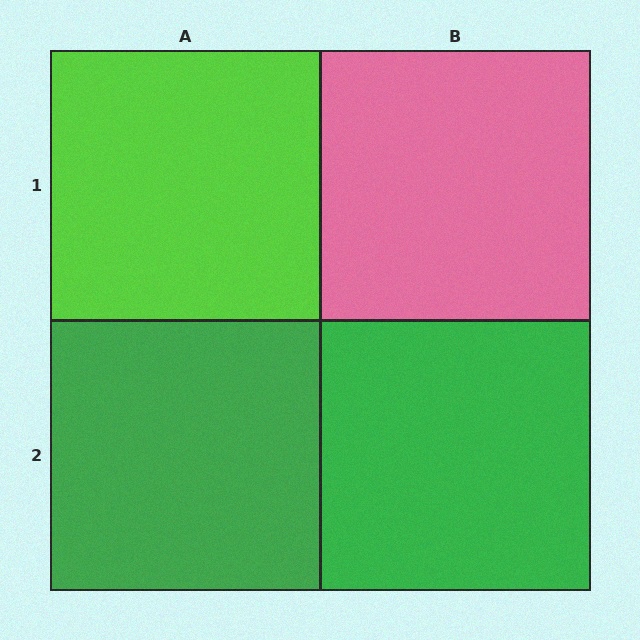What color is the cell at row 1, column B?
Pink.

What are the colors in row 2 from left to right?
Green, green.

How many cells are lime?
1 cell is lime.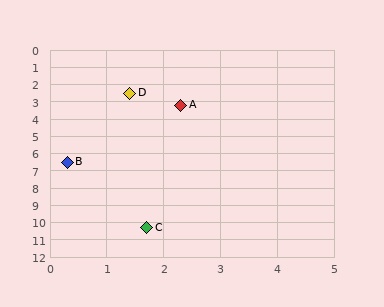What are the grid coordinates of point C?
Point C is at approximately (1.7, 10.3).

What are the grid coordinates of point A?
Point A is at approximately (2.3, 3.2).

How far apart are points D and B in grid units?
Points D and B are about 4.1 grid units apart.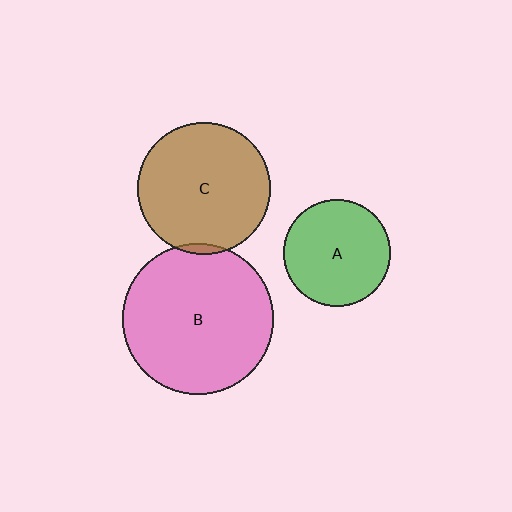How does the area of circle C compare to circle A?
Approximately 1.5 times.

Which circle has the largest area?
Circle B (pink).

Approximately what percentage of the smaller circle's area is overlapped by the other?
Approximately 5%.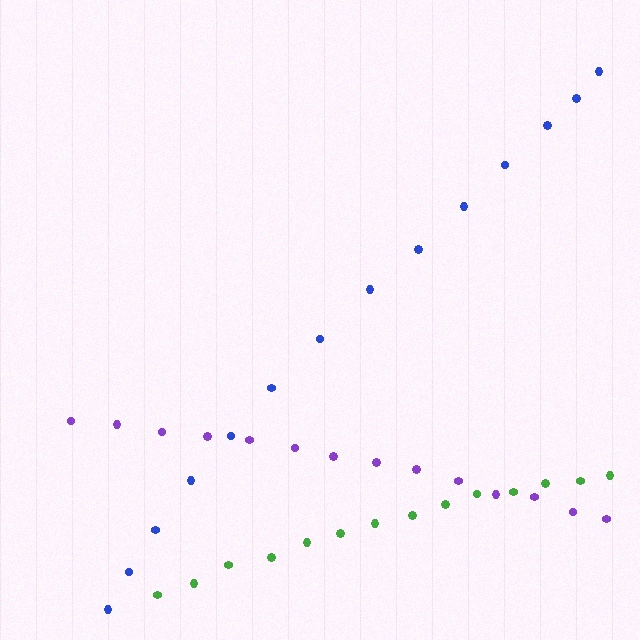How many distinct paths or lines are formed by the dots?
There are 3 distinct paths.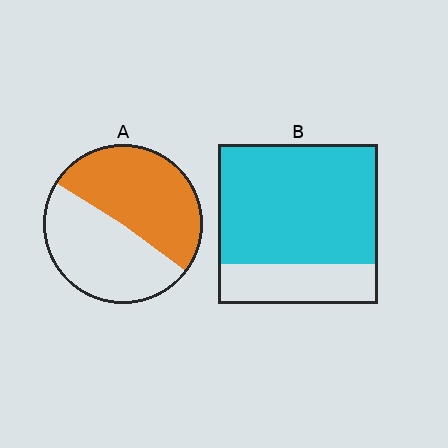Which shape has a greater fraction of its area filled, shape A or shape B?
Shape B.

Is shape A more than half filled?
Roughly half.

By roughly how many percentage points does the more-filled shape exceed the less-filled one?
By roughly 25 percentage points (B over A).